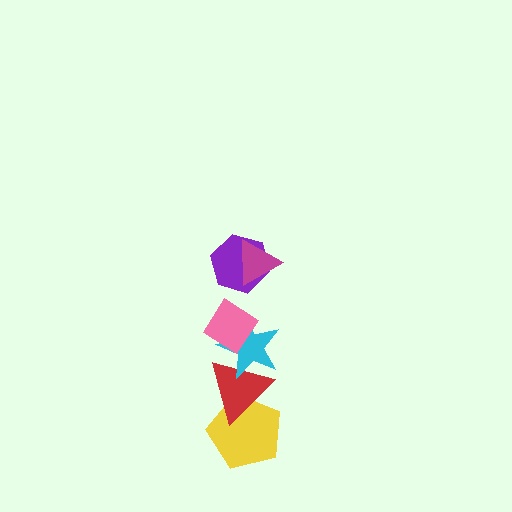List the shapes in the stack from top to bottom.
From top to bottom: the magenta triangle, the purple hexagon, the pink diamond, the cyan star, the red triangle, the yellow pentagon.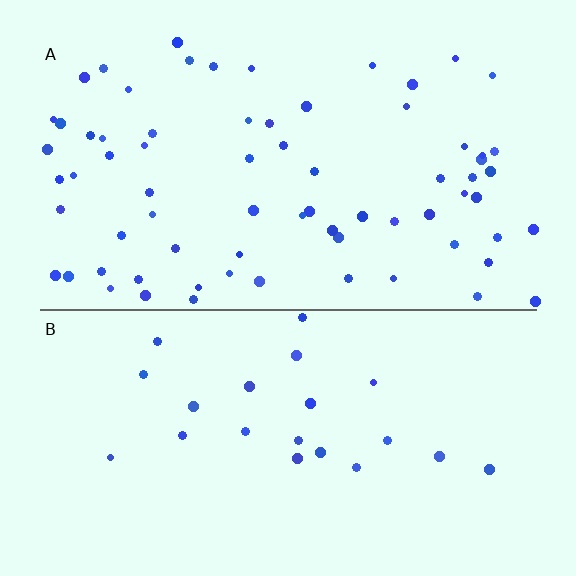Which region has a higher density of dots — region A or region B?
A (the top).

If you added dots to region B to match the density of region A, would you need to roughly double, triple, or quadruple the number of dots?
Approximately triple.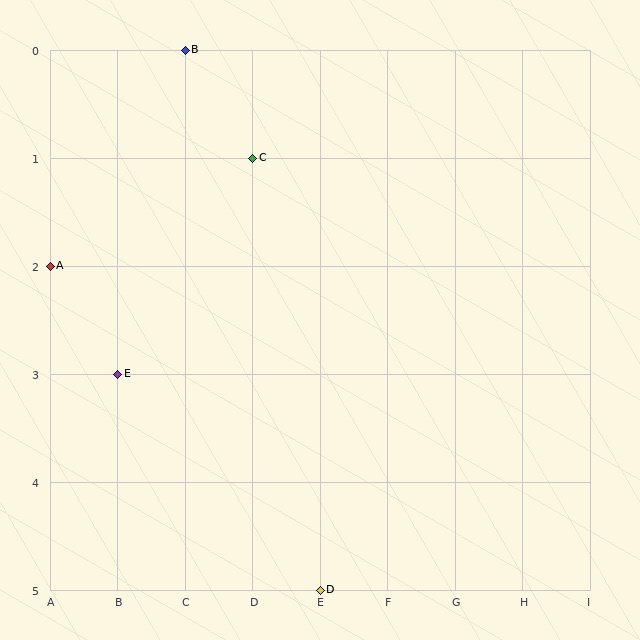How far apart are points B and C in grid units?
Points B and C are 1 column and 1 row apart (about 1.4 grid units diagonally).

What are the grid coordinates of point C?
Point C is at grid coordinates (D, 1).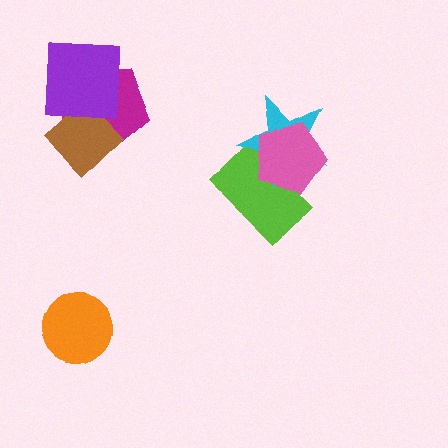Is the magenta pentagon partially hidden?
Yes, it is partially covered by another shape.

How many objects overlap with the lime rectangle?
2 objects overlap with the lime rectangle.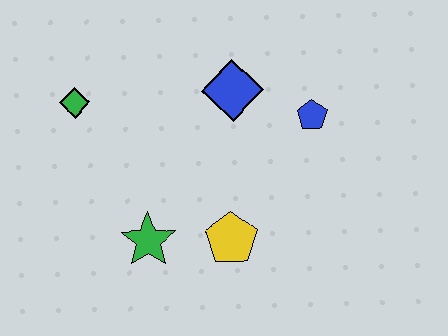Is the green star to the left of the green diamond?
No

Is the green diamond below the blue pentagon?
No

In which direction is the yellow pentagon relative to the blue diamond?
The yellow pentagon is below the blue diamond.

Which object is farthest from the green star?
The blue pentagon is farthest from the green star.